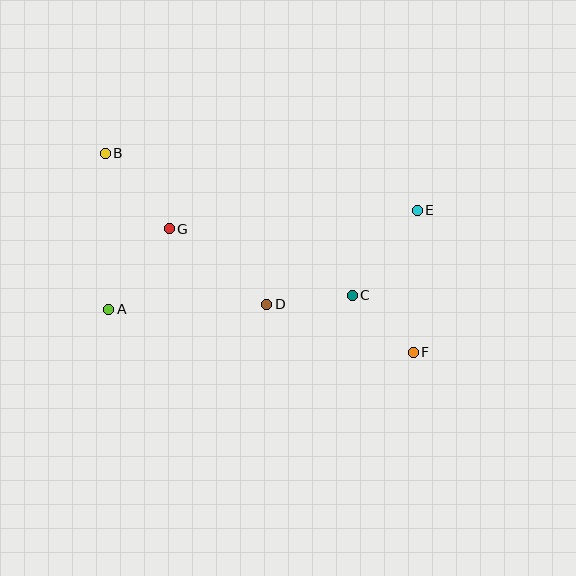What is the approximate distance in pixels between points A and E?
The distance between A and E is approximately 324 pixels.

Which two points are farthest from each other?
Points B and F are farthest from each other.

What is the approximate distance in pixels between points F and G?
The distance between F and G is approximately 274 pixels.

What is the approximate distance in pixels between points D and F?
The distance between D and F is approximately 154 pixels.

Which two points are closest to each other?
Points C and F are closest to each other.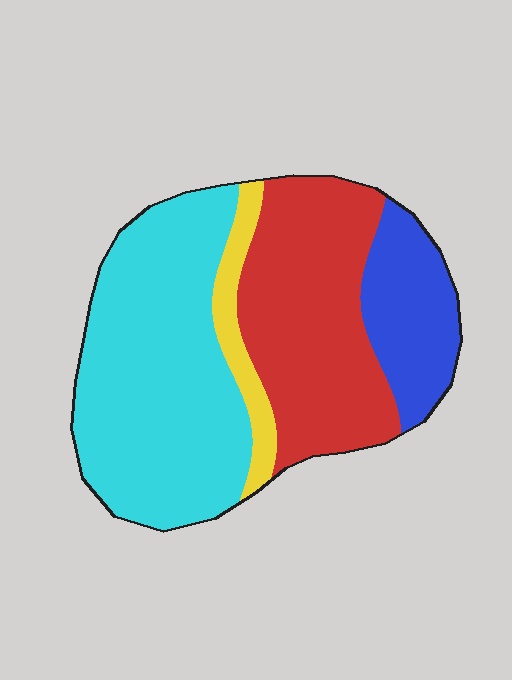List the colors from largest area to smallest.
From largest to smallest: cyan, red, blue, yellow.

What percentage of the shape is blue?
Blue takes up less than a sixth of the shape.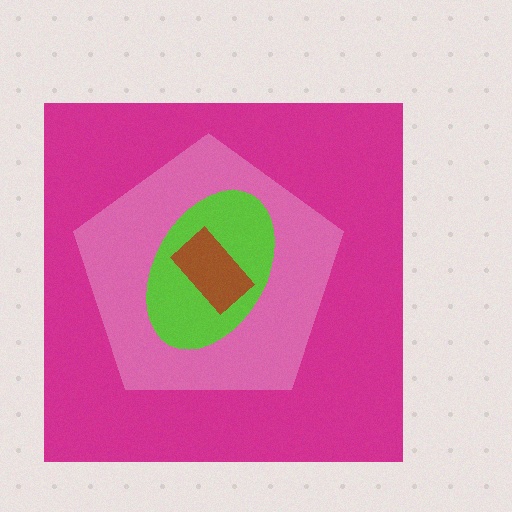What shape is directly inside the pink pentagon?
The lime ellipse.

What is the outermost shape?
The magenta square.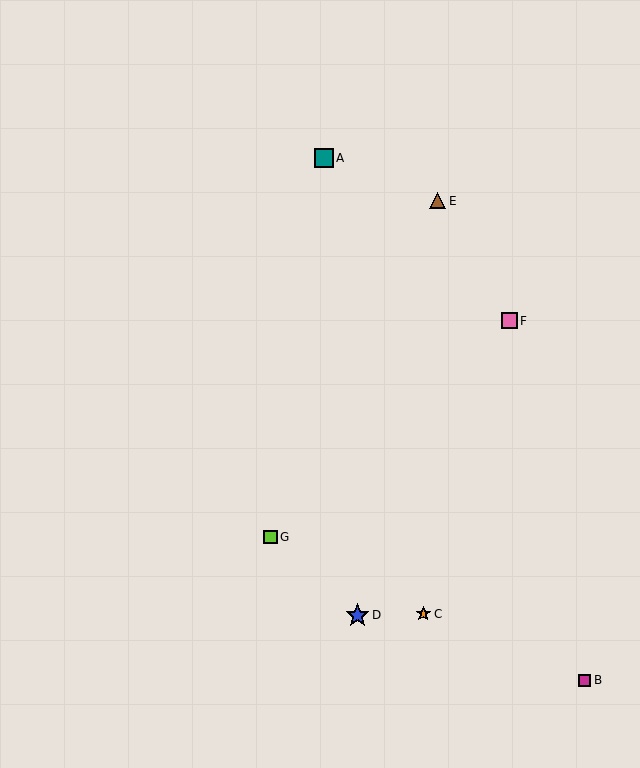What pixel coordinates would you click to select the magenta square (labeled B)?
Click at (584, 680) to select the magenta square B.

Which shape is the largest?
The blue star (labeled D) is the largest.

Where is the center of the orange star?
The center of the orange star is at (423, 614).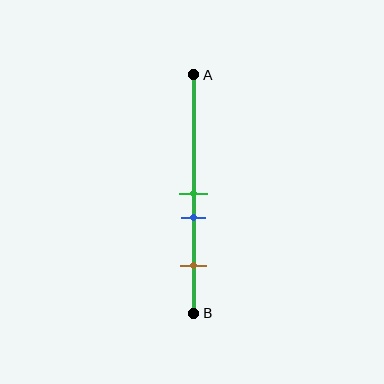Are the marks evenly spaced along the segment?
No, the marks are not evenly spaced.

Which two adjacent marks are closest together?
The green and blue marks are the closest adjacent pair.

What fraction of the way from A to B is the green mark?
The green mark is approximately 50% (0.5) of the way from A to B.